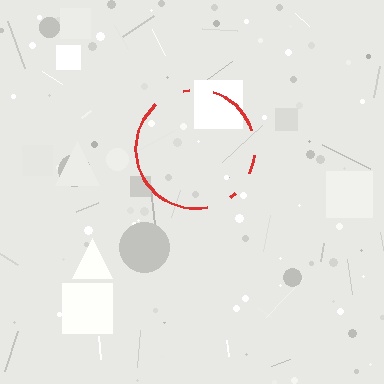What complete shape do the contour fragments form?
The contour fragments form a circle.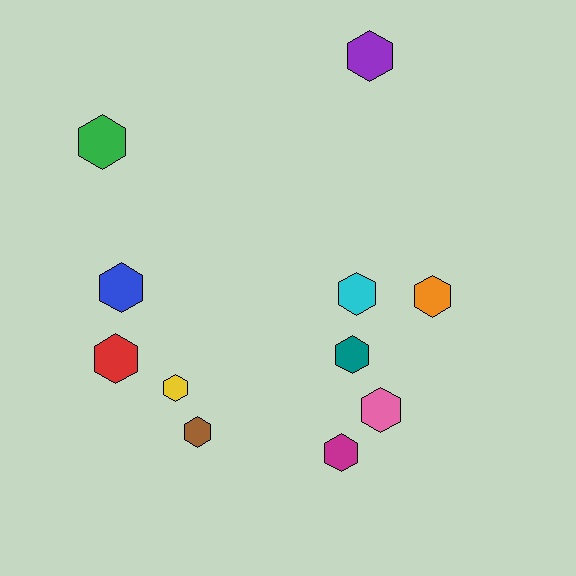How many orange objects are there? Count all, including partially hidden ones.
There is 1 orange object.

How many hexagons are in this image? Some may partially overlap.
There are 11 hexagons.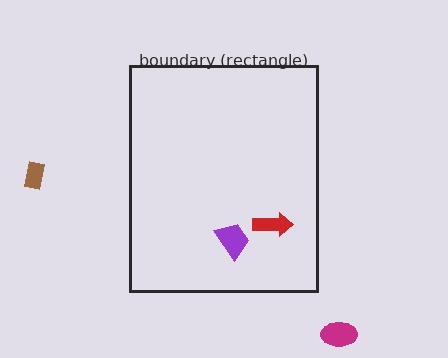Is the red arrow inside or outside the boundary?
Inside.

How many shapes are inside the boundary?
2 inside, 2 outside.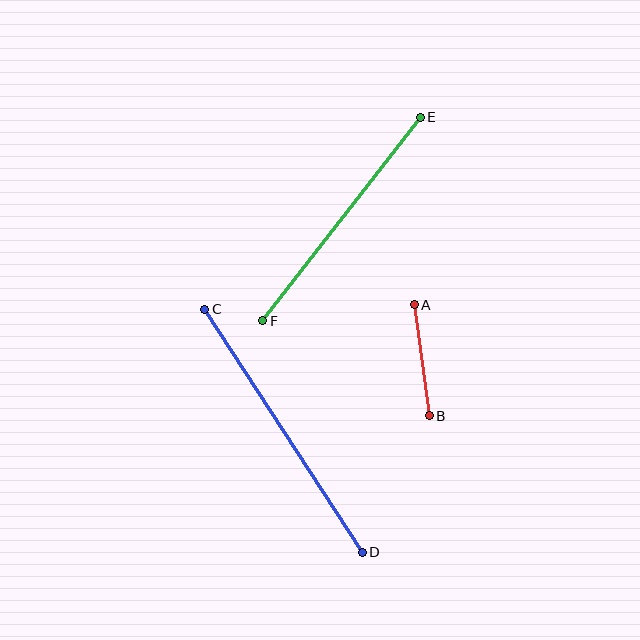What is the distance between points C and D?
The distance is approximately 289 pixels.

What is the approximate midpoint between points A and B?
The midpoint is at approximately (422, 360) pixels.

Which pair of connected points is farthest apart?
Points C and D are farthest apart.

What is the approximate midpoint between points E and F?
The midpoint is at approximately (342, 219) pixels.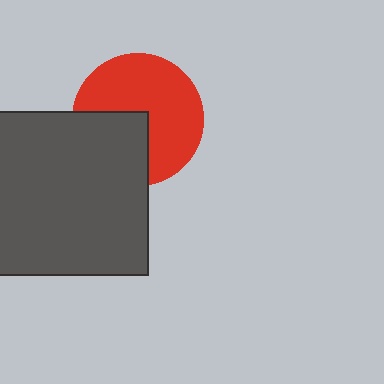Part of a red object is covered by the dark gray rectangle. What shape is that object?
It is a circle.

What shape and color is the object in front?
The object in front is a dark gray rectangle.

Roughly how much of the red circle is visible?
About half of it is visible (roughly 65%).